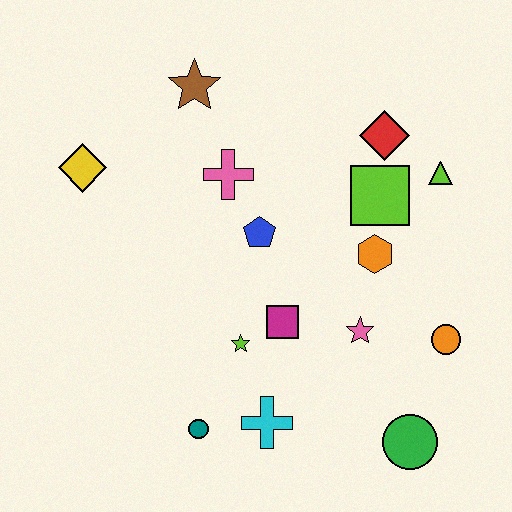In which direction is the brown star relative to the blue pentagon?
The brown star is above the blue pentagon.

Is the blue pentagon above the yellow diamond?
No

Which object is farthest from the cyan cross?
The brown star is farthest from the cyan cross.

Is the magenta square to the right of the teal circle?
Yes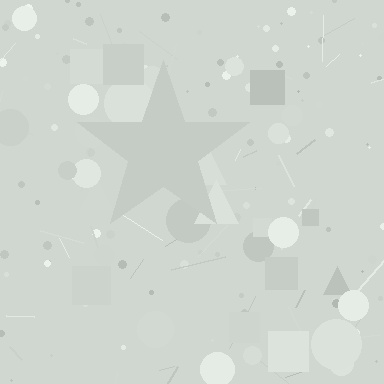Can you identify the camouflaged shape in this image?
The camouflaged shape is a star.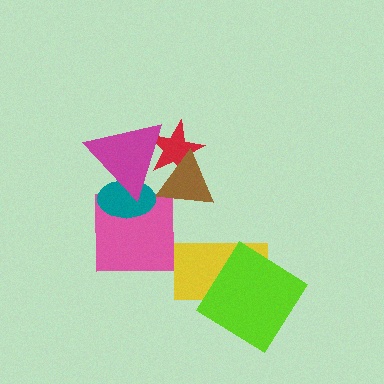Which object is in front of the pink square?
The teal ellipse is in front of the pink square.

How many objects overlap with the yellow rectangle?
1 object overlaps with the yellow rectangle.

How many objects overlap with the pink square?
1 object overlaps with the pink square.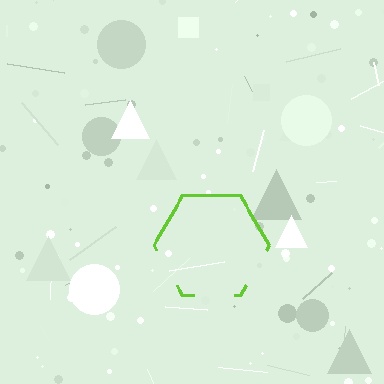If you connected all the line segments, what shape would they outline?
They would outline a hexagon.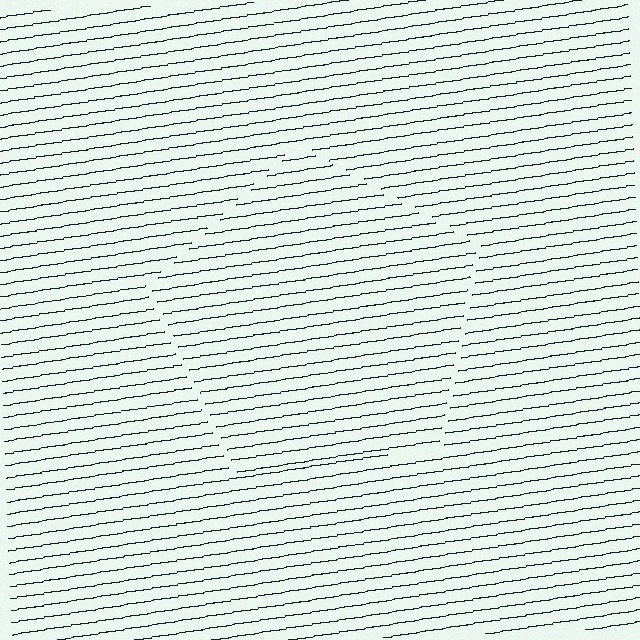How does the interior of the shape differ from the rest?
The interior of the shape contains the same grating, shifted by half a period — the contour is defined by the phase discontinuity where line-ends from the inner and outer gratings abut.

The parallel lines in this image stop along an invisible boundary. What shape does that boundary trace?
An illusory pentagon. The interior of the shape contains the same grating, shifted by half a period — the contour is defined by the phase discontinuity where line-ends from the inner and outer gratings abut.